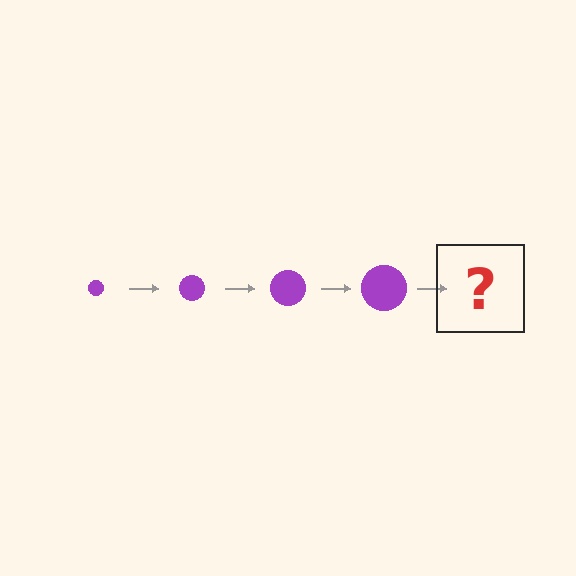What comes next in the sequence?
The next element should be a purple circle, larger than the previous one.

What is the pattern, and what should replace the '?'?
The pattern is that the circle gets progressively larger each step. The '?' should be a purple circle, larger than the previous one.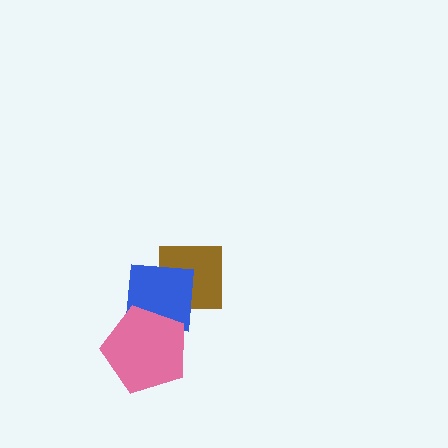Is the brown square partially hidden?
Yes, it is partially covered by another shape.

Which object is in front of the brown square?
The blue square is in front of the brown square.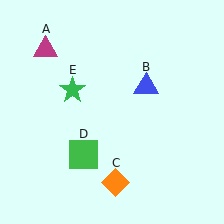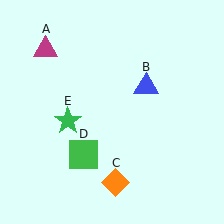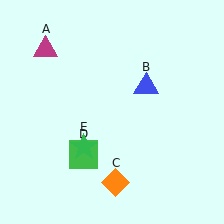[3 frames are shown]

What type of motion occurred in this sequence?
The green star (object E) rotated counterclockwise around the center of the scene.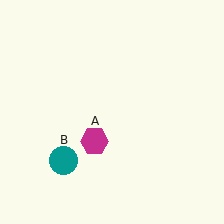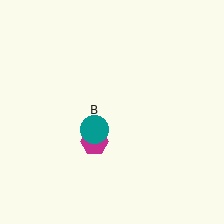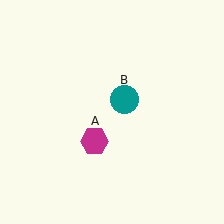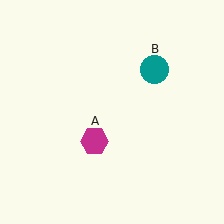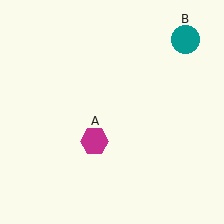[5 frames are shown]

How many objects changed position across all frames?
1 object changed position: teal circle (object B).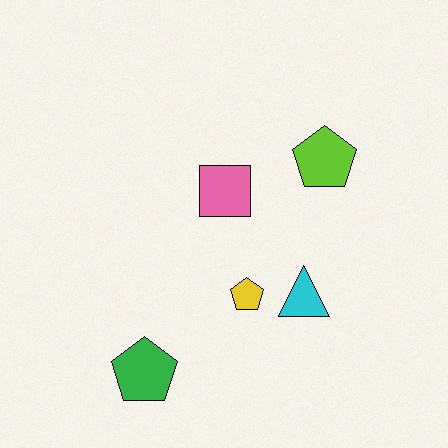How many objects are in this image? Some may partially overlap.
There are 5 objects.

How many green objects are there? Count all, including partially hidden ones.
There is 1 green object.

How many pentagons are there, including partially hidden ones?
There are 3 pentagons.